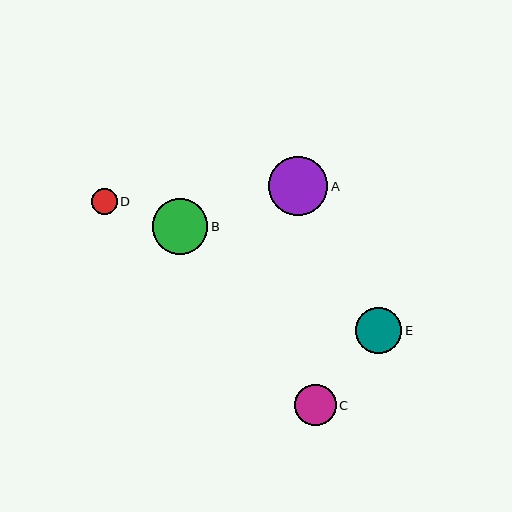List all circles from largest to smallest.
From largest to smallest: A, B, E, C, D.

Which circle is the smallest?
Circle D is the smallest with a size of approximately 26 pixels.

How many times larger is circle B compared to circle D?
Circle B is approximately 2.1 times the size of circle D.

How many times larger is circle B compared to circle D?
Circle B is approximately 2.1 times the size of circle D.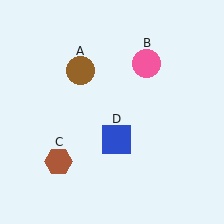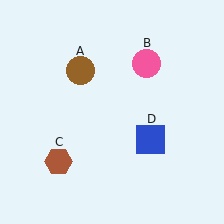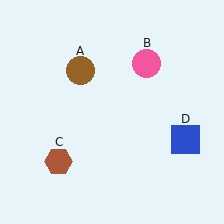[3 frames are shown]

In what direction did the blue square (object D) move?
The blue square (object D) moved right.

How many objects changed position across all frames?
1 object changed position: blue square (object D).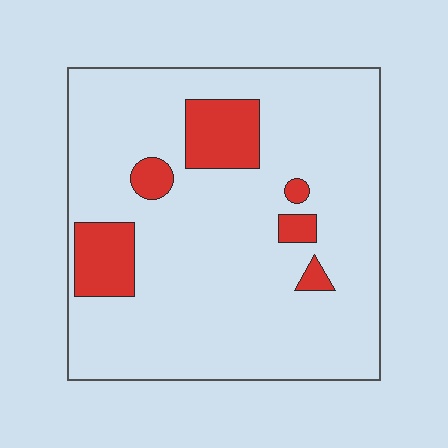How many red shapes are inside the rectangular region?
6.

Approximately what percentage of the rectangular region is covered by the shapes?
Approximately 15%.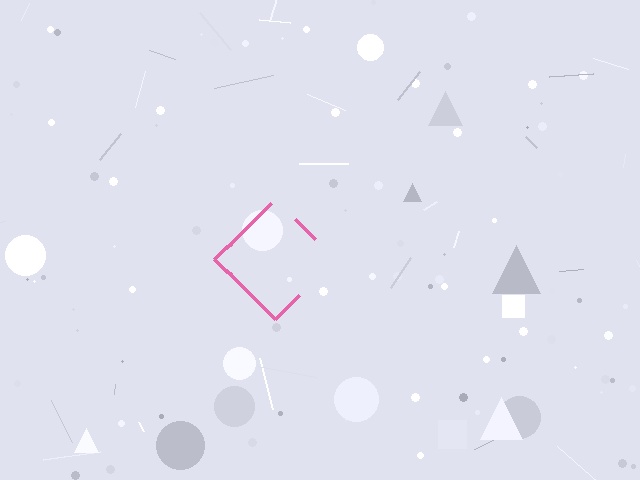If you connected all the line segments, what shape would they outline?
They would outline a diamond.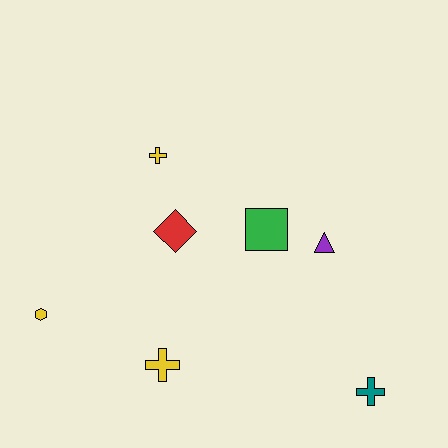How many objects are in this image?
There are 7 objects.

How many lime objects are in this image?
There are no lime objects.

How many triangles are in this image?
There is 1 triangle.